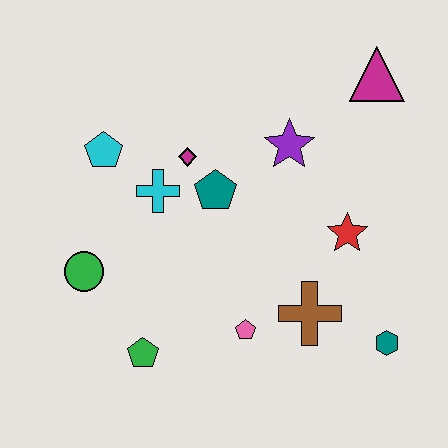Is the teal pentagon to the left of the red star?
Yes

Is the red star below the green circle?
No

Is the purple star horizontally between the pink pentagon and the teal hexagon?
Yes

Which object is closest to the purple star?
The teal pentagon is closest to the purple star.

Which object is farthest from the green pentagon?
The magenta triangle is farthest from the green pentagon.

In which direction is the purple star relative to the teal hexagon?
The purple star is above the teal hexagon.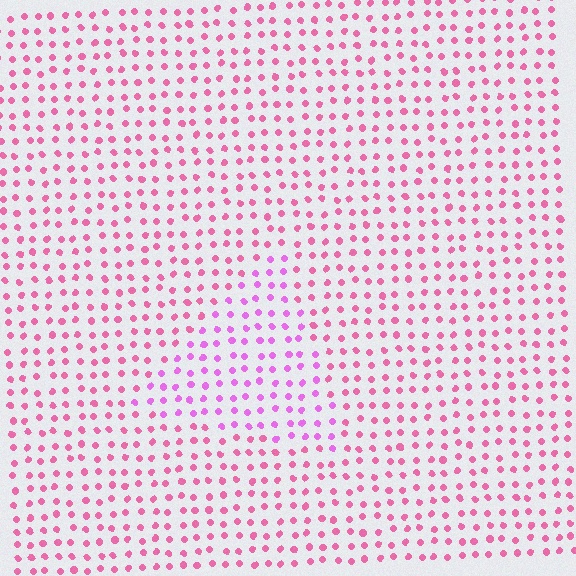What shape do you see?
I see a triangle.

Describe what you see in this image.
The image is filled with small pink elements in a uniform arrangement. A triangle-shaped region is visible where the elements are tinted to a slightly different hue, forming a subtle color boundary.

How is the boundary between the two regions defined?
The boundary is defined purely by a slight shift in hue (about 31 degrees). Spacing, size, and orientation are identical on both sides.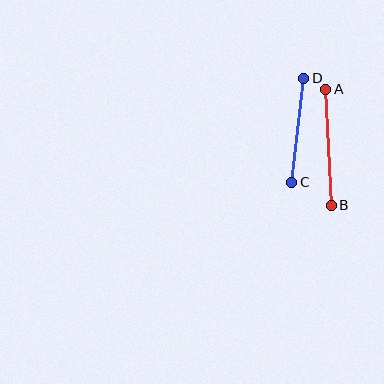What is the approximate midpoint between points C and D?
The midpoint is at approximately (298, 130) pixels.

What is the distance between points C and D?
The distance is approximately 104 pixels.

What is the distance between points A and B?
The distance is approximately 116 pixels.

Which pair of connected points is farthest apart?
Points A and B are farthest apart.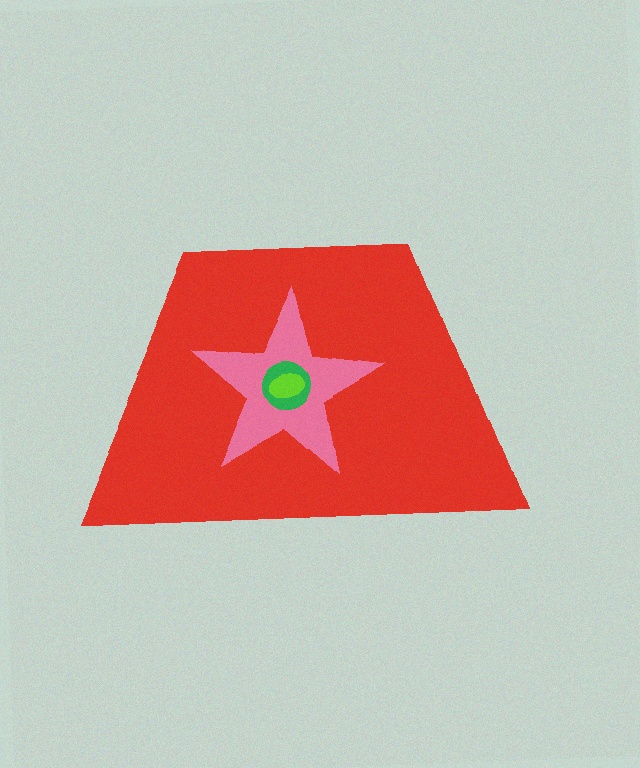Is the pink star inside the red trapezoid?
Yes.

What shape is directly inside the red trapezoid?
The pink star.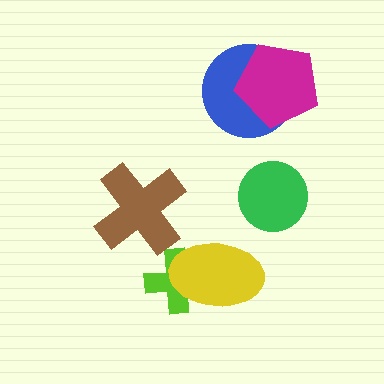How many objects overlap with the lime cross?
1 object overlaps with the lime cross.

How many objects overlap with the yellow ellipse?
1 object overlaps with the yellow ellipse.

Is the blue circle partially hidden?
Yes, it is partially covered by another shape.